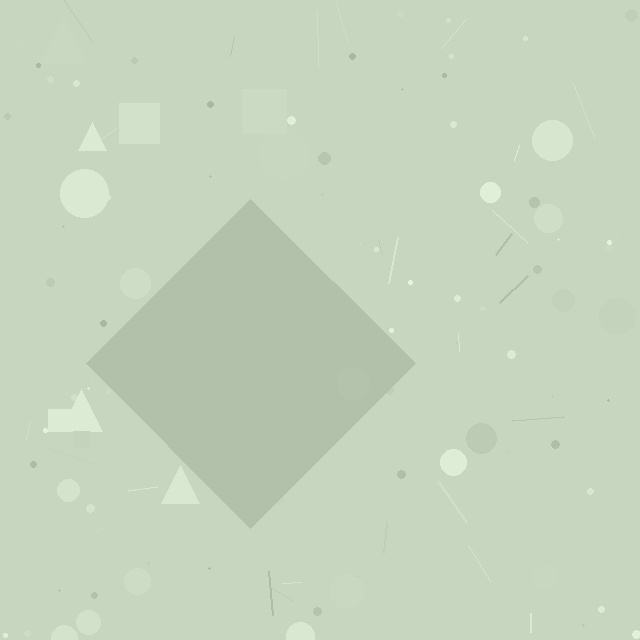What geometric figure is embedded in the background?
A diamond is embedded in the background.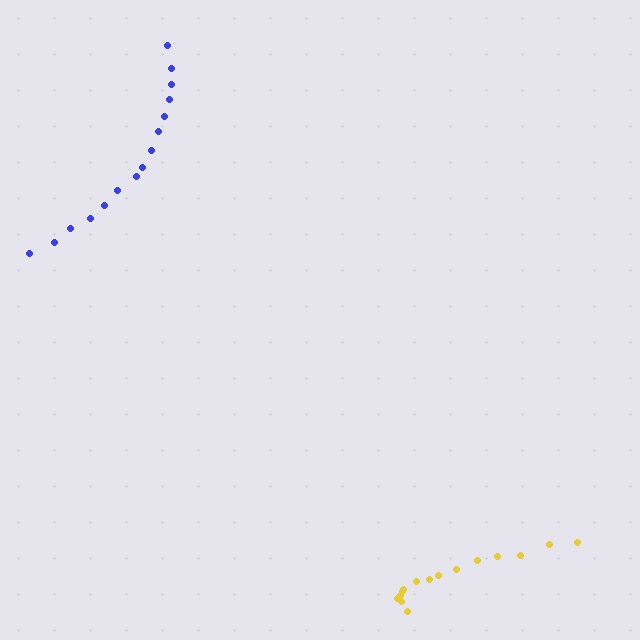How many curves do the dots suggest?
There are 2 distinct paths.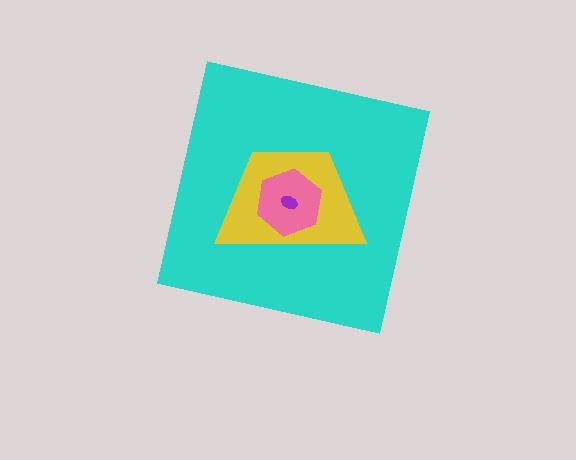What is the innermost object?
The purple ellipse.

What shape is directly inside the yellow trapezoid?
The pink hexagon.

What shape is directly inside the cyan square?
The yellow trapezoid.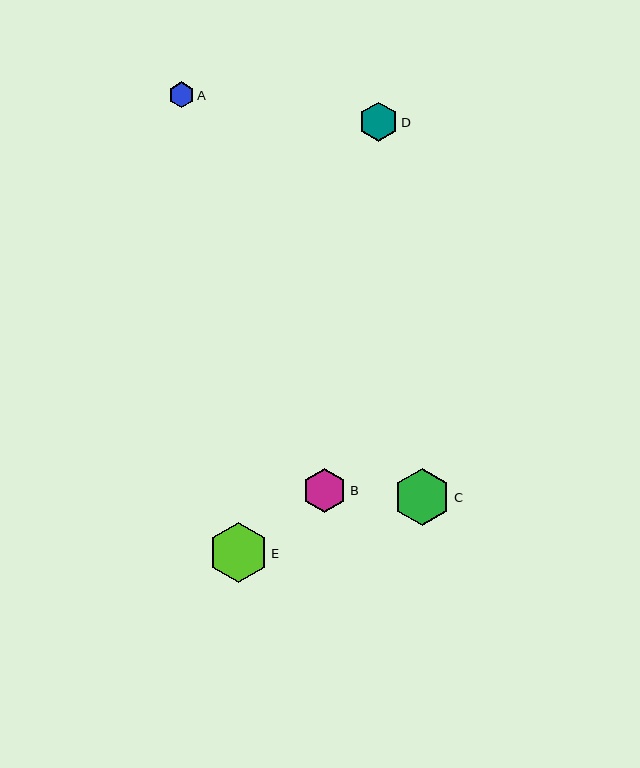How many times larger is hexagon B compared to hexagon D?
Hexagon B is approximately 1.1 times the size of hexagon D.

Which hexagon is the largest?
Hexagon E is the largest with a size of approximately 60 pixels.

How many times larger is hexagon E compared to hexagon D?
Hexagon E is approximately 1.5 times the size of hexagon D.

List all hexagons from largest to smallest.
From largest to smallest: E, C, B, D, A.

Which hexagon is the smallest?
Hexagon A is the smallest with a size of approximately 26 pixels.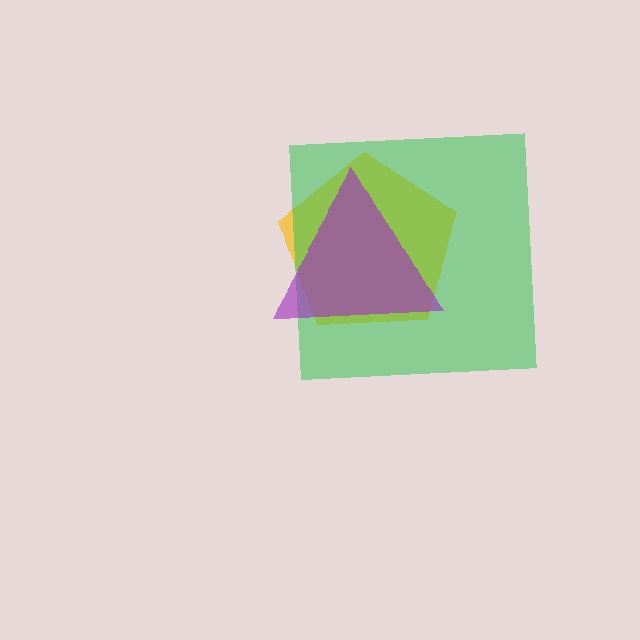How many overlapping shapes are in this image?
There are 3 overlapping shapes in the image.